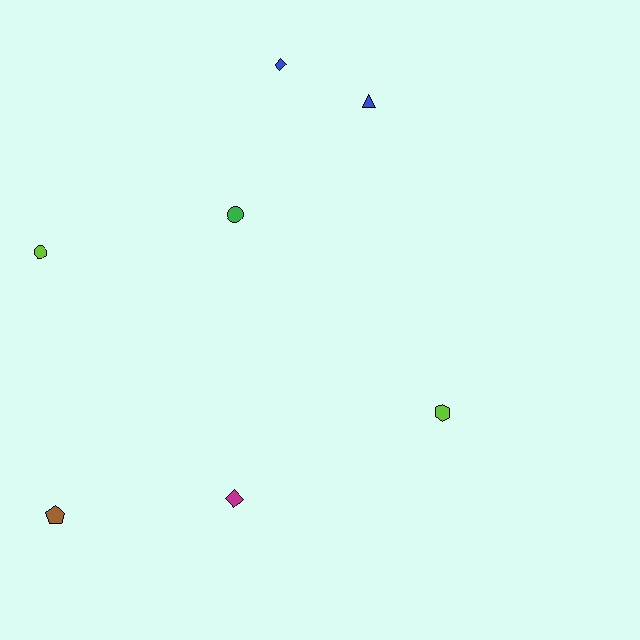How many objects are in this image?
There are 7 objects.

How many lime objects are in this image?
There are 2 lime objects.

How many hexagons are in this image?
There is 1 hexagon.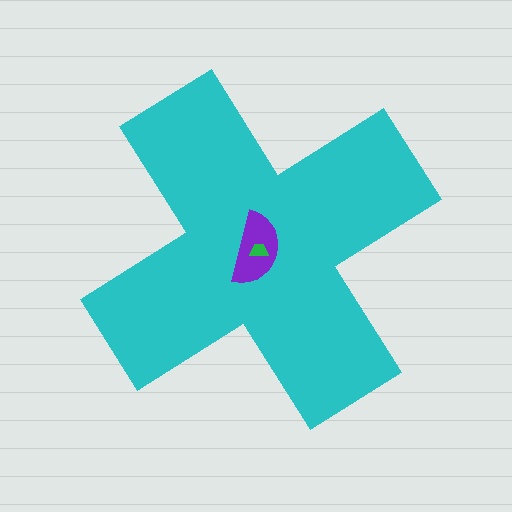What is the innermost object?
The green trapezoid.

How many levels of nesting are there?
3.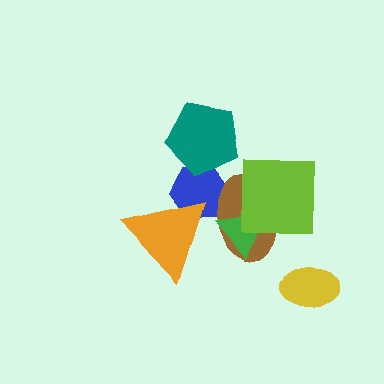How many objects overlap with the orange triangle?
2 objects overlap with the orange triangle.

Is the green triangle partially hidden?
Yes, it is partially covered by another shape.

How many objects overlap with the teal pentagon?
1 object overlaps with the teal pentagon.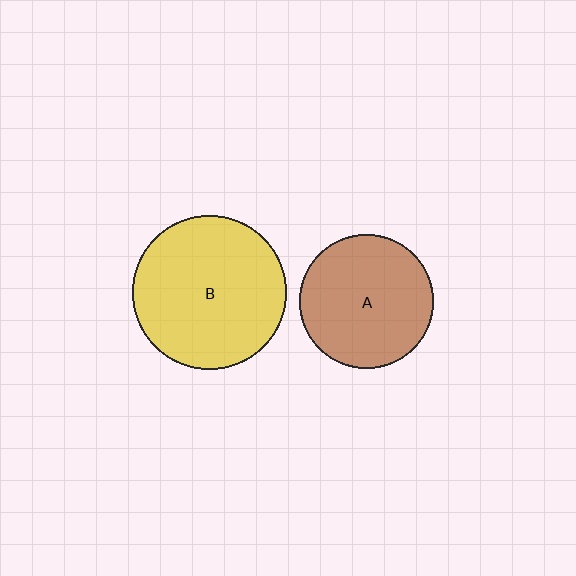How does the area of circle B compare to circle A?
Approximately 1.3 times.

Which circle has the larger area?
Circle B (yellow).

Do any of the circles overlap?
No, none of the circles overlap.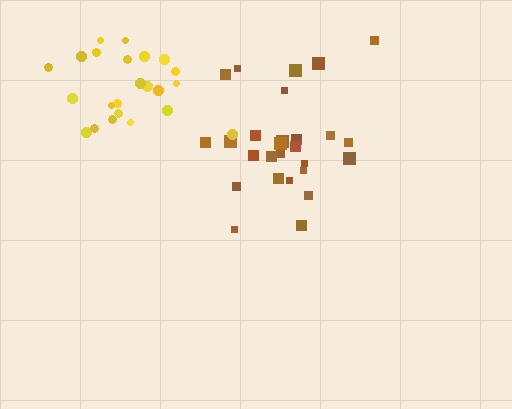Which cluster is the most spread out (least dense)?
Brown.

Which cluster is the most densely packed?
Yellow.